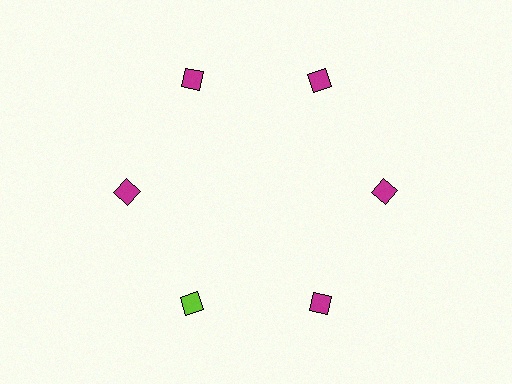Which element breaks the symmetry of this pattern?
The lime diamond at roughly the 7 o'clock position breaks the symmetry. All other shapes are magenta diamonds.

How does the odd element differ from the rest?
It has a different color: lime instead of magenta.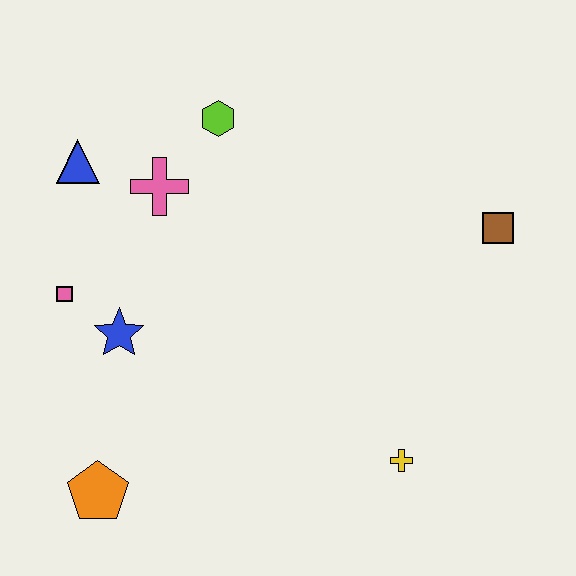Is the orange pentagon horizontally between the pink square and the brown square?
Yes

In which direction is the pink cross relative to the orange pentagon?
The pink cross is above the orange pentagon.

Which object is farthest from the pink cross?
The yellow cross is farthest from the pink cross.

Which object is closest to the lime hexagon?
The pink cross is closest to the lime hexagon.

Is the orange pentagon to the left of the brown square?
Yes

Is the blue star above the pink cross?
No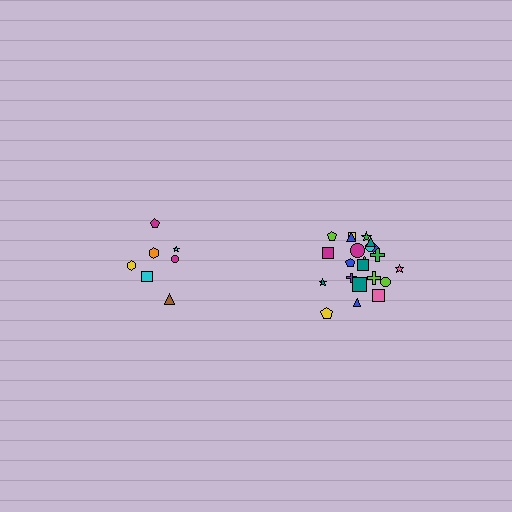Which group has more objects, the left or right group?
The right group.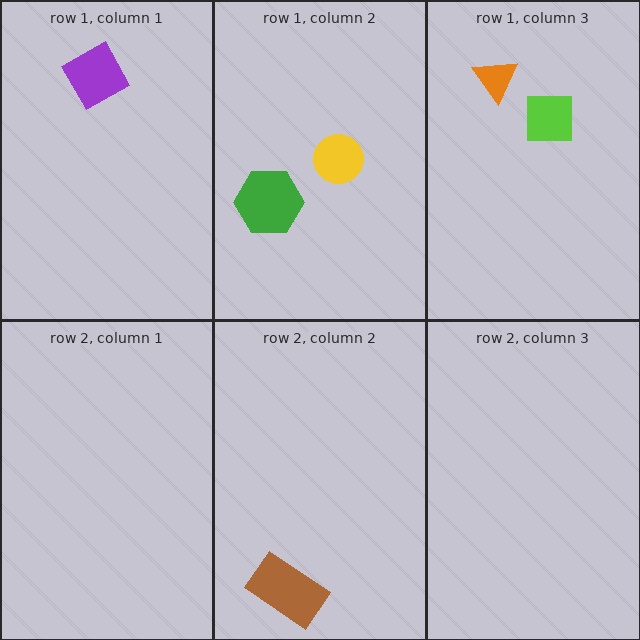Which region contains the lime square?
The row 1, column 3 region.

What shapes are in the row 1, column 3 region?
The lime square, the orange triangle.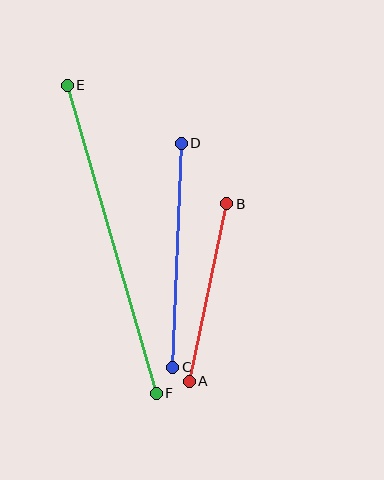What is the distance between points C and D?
The distance is approximately 225 pixels.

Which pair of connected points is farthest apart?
Points E and F are farthest apart.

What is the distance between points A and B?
The distance is approximately 181 pixels.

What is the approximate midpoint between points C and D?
The midpoint is at approximately (177, 255) pixels.